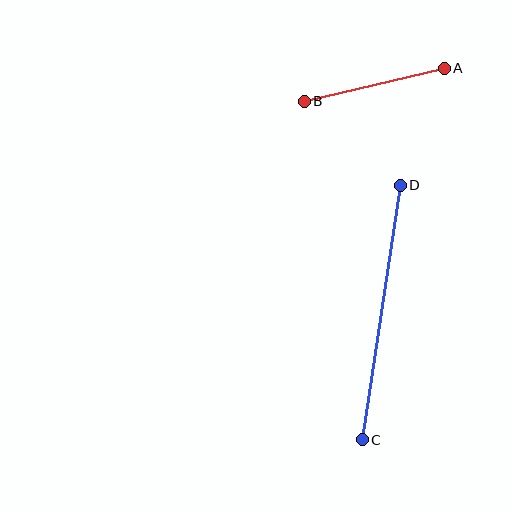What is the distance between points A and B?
The distance is approximately 143 pixels.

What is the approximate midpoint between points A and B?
The midpoint is at approximately (374, 85) pixels.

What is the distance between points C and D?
The distance is approximately 257 pixels.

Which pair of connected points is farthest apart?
Points C and D are farthest apart.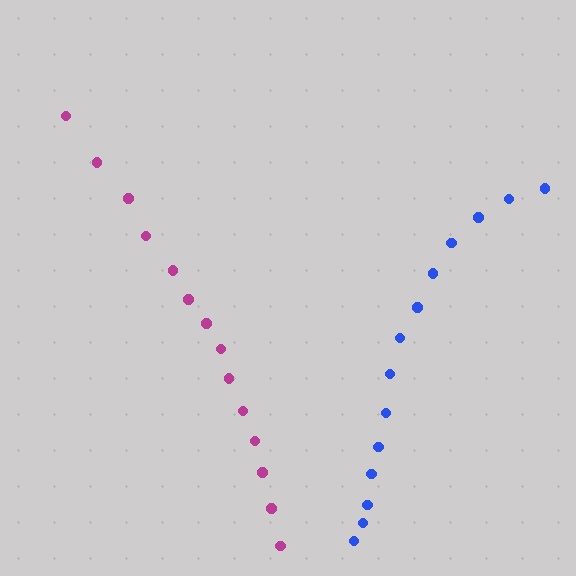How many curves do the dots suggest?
There are 2 distinct paths.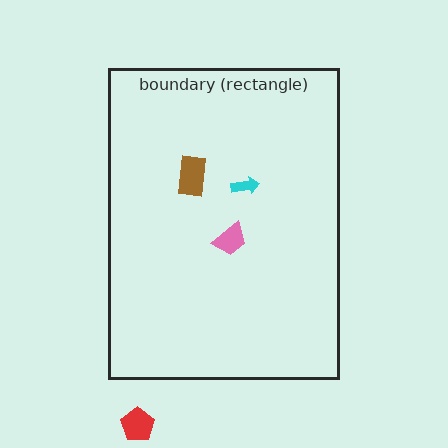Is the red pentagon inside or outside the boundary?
Outside.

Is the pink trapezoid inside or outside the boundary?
Inside.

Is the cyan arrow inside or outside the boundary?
Inside.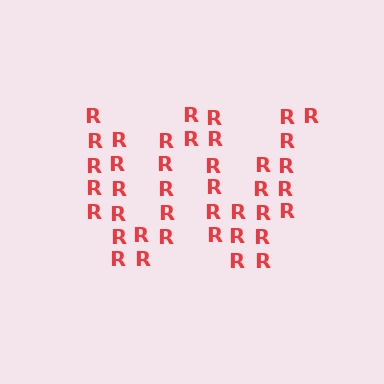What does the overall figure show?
The overall figure shows the letter W.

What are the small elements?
The small elements are letter R's.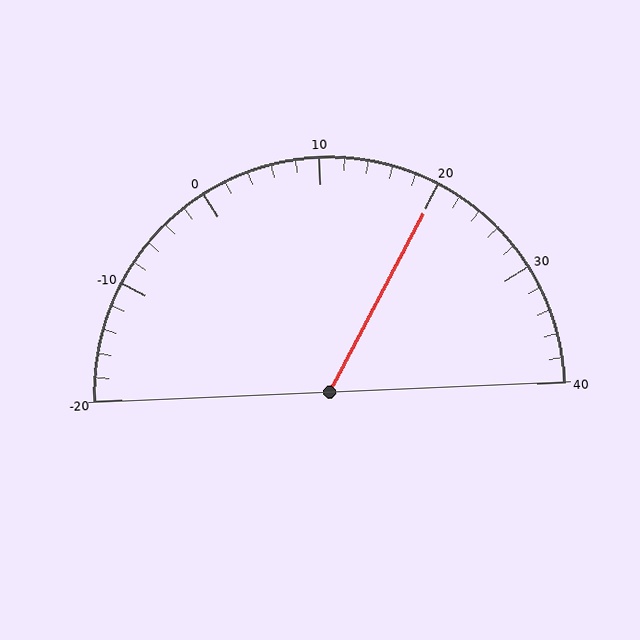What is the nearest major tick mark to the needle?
The nearest major tick mark is 20.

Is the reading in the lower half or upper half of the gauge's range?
The reading is in the upper half of the range (-20 to 40).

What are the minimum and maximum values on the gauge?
The gauge ranges from -20 to 40.